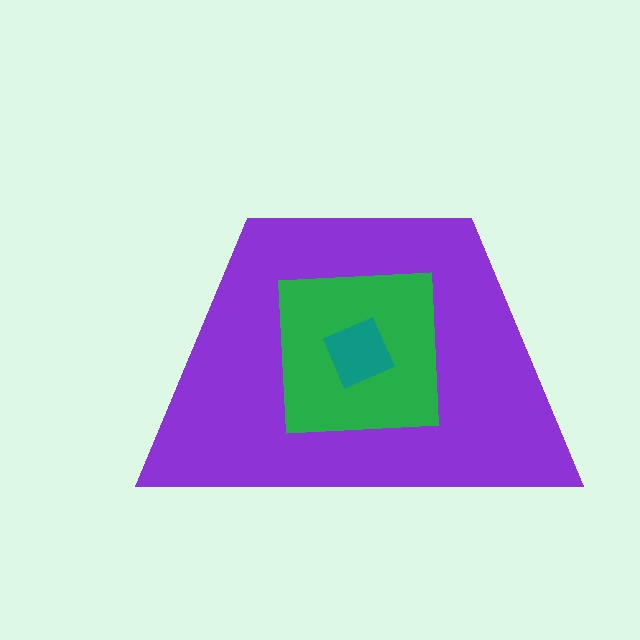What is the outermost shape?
The purple trapezoid.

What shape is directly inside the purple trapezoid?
The green square.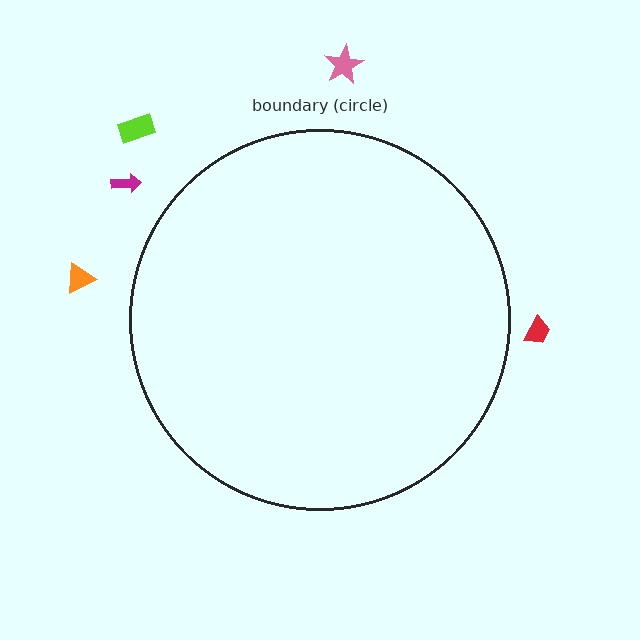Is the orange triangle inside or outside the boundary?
Outside.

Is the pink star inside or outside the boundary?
Outside.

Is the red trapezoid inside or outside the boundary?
Outside.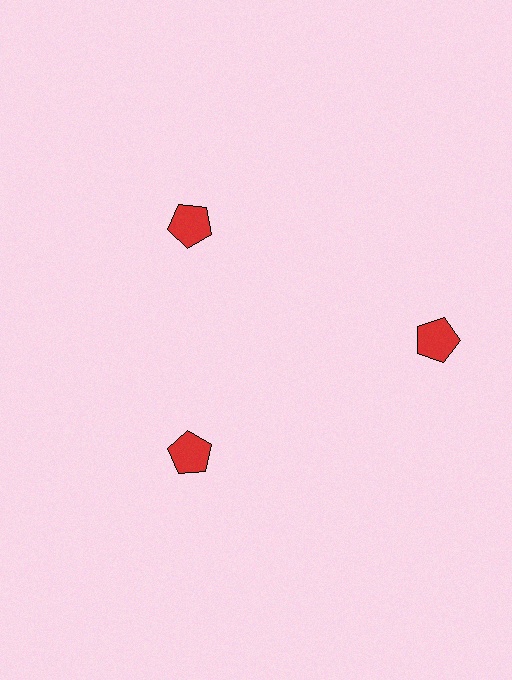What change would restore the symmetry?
The symmetry would be restored by moving it inward, back onto the ring so that all 3 pentagons sit at equal angles and equal distance from the center.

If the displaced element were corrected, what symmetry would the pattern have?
It would have 3-fold rotational symmetry — the pattern would map onto itself every 120 degrees.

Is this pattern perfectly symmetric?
No. The 3 red pentagons are arranged in a ring, but one element near the 3 o'clock position is pushed outward from the center, breaking the 3-fold rotational symmetry.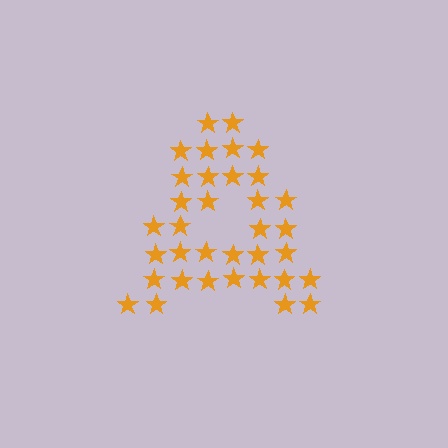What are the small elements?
The small elements are stars.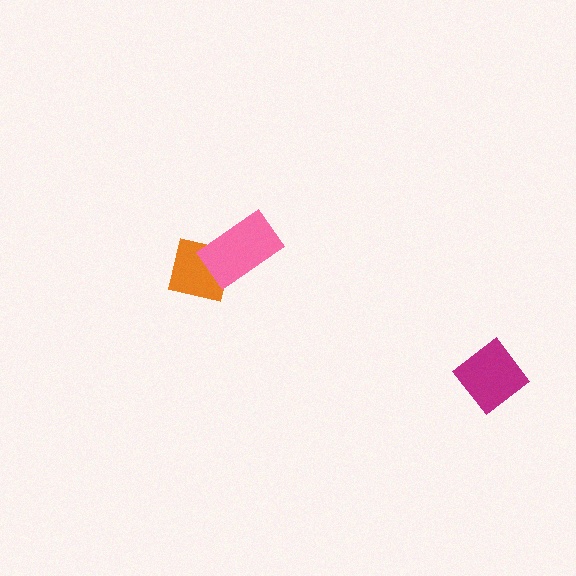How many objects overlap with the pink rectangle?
1 object overlaps with the pink rectangle.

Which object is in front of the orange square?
The pink rectangle is in front of the orange square.